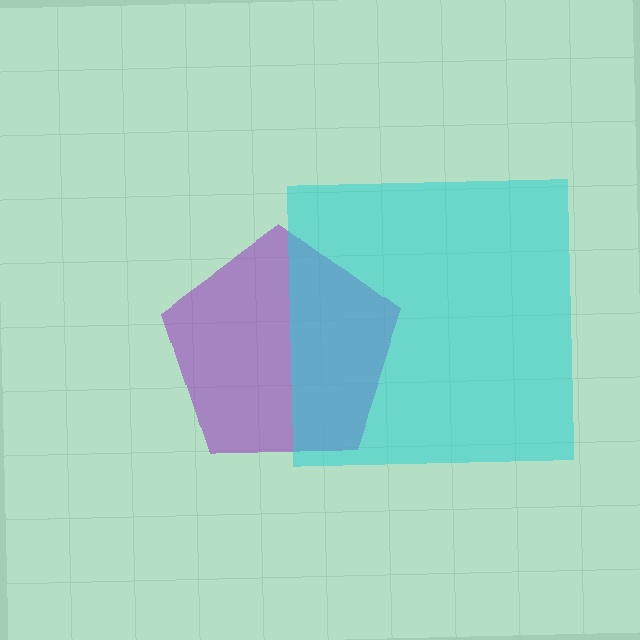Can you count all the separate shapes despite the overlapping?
Yes, there are 2 separate shapes.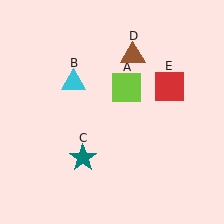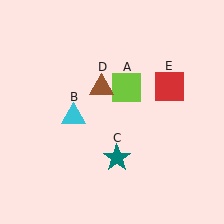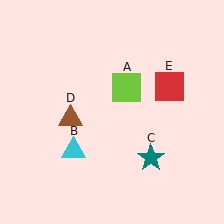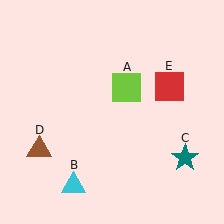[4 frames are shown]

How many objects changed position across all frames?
3 objects changed position: cyan triangle (object B), teal star (object C), brown triangle (object D).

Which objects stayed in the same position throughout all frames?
Lime square (object A) and red square (object E) remained stationary.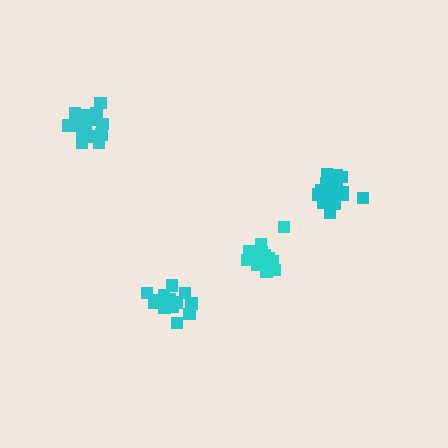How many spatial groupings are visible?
There are 4 spatial groupings.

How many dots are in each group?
Group 1: 19 dots, Group 2: 15 dots, Group 3: 18 dots, Group 4: 18 dots (70 total).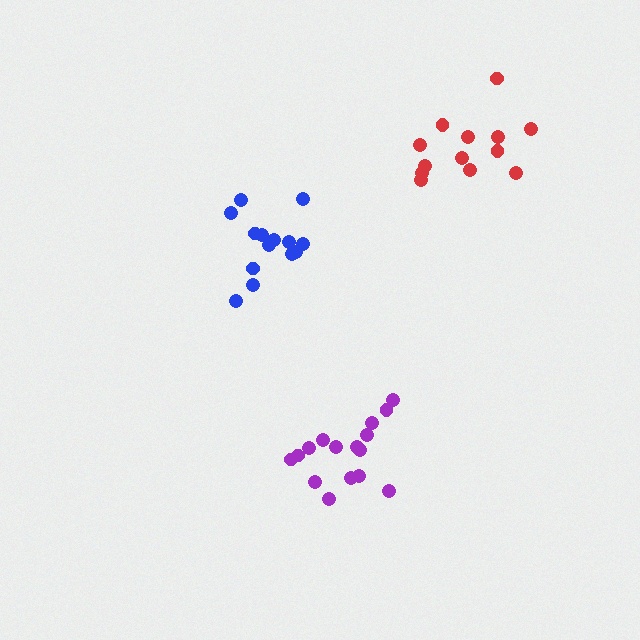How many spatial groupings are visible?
There are 3 spatial groupings.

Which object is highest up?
The red cluster is topmost.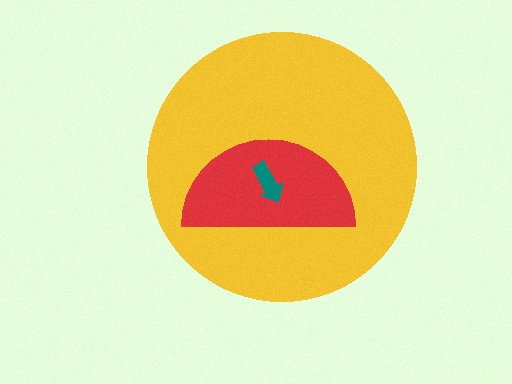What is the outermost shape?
The yellow circle.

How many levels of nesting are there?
3.